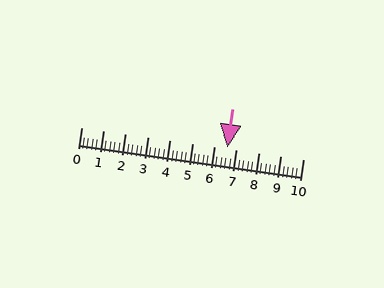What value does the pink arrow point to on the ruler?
The pink arrow points to approximately 6.6.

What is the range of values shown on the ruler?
The ruler shows values from 0 to 10.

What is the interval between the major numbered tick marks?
The major tick marks are spaced 1 units apart.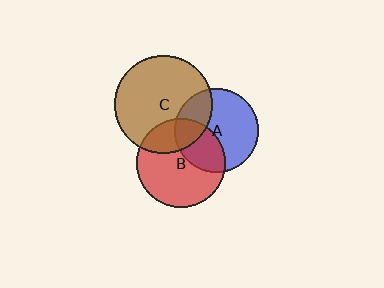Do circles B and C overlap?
Yes.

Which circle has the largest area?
Circle C (brown).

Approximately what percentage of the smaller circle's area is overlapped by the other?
Approximately 25%.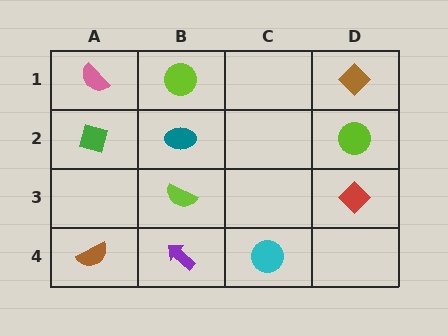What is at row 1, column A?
A pink semicircle.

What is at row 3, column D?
A red diamond.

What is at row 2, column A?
A green diamond.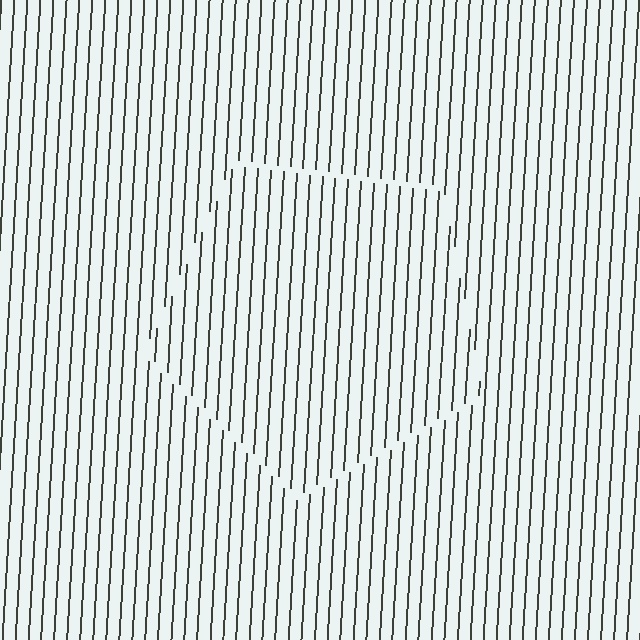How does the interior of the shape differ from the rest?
The interior of the shape contains the same grating, shifted by half a period — the contour is defined by the phase discontinuity where line-ends from the inner and outer gratings abut.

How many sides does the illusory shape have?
5 sides — the line-ends trace a pentagon.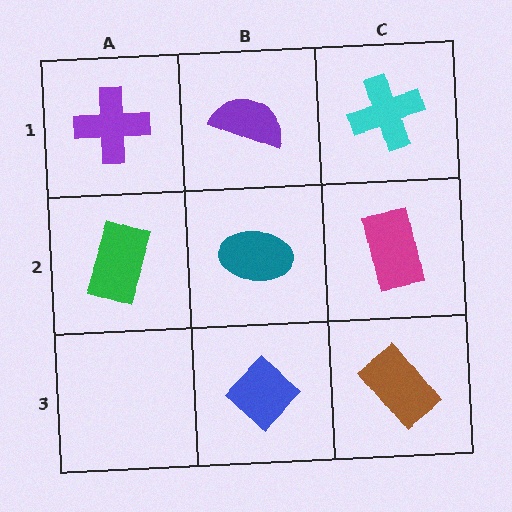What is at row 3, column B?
A blue diamond.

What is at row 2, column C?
A magenta rectangle.